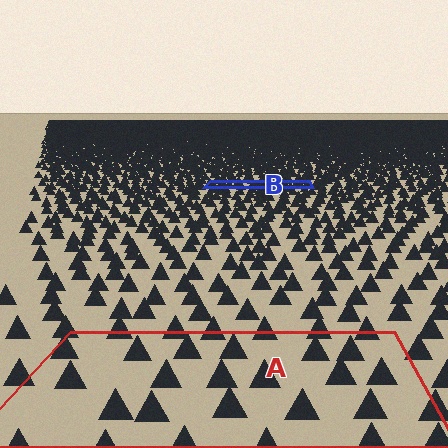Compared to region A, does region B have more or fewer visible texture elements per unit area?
Region B has more texture elements per unit area — they are packed more densely because it is farther away.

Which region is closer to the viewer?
Region A is closer. The texture elements there are larger and more spread out.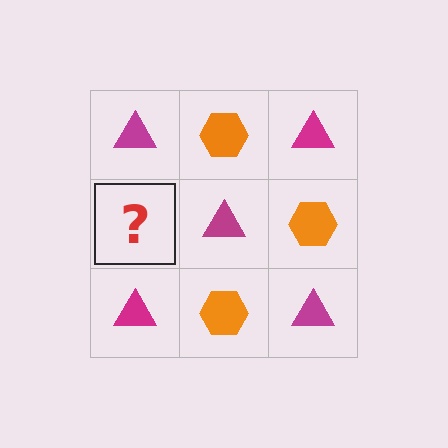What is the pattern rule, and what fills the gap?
The rule is that it alternates magenta triangle and orange hexagon in a checkerboard pattern. The gap should be filled with an orange hexagon.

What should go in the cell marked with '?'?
The missing cell should contain an orange hexagon.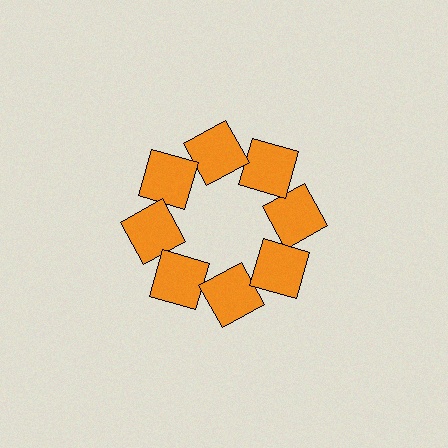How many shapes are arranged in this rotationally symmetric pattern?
There are 8 shapes, arranged in 8 groups of 1.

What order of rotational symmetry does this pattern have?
This pattern has 8-fold rotational symmetry.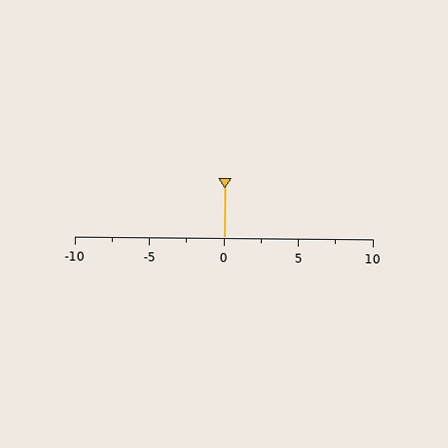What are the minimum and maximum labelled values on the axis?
The axis runs from -10 to 10.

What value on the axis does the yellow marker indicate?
The marker indicates approximately 0.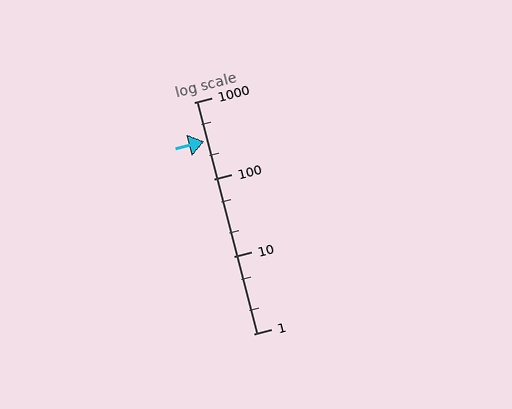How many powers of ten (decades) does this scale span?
The scale spans 3 decades, from 1 to 1000.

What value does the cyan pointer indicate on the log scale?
The pointer indicates approximately 310.